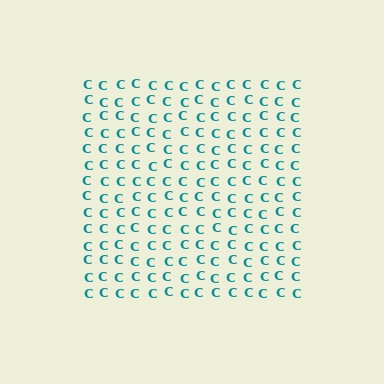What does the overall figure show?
The overall figure shows a square.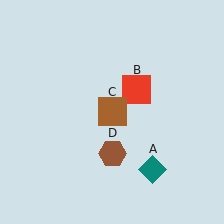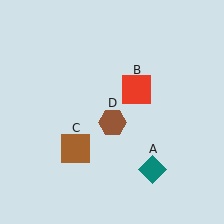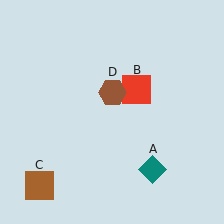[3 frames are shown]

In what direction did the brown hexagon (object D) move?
The brown hexagon (object D) moved up.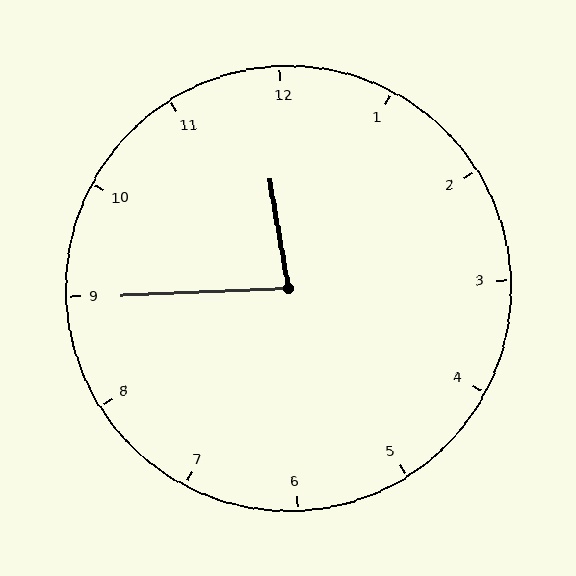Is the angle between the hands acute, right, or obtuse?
It is acute.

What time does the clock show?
11:45.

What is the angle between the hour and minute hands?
Approximately 82 degrees.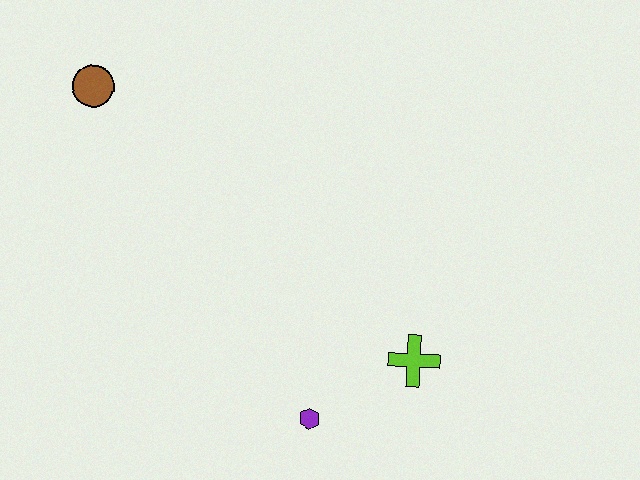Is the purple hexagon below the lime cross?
Yes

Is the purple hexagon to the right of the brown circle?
Yes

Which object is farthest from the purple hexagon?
The brown circle is farthest from the purple hexagon.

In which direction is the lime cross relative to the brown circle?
The lime cross is to the right of the brown circle.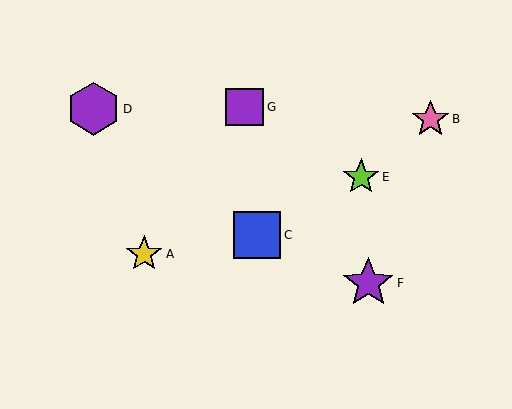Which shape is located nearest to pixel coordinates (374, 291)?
The purple star (labeled F) at (368, 283) is nearest to that location.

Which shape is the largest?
The purple hexagon (labeled D) is the largest.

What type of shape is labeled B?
Shape B is a pink star.